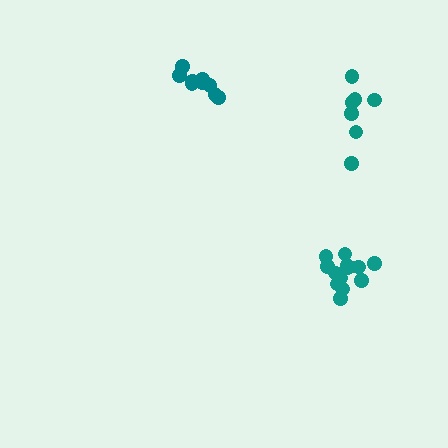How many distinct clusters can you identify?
There are 3 distinct clusters.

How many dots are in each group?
Group 1: 14 dots, Group 2: 8 dots, Group 3: 10 dots (32 total).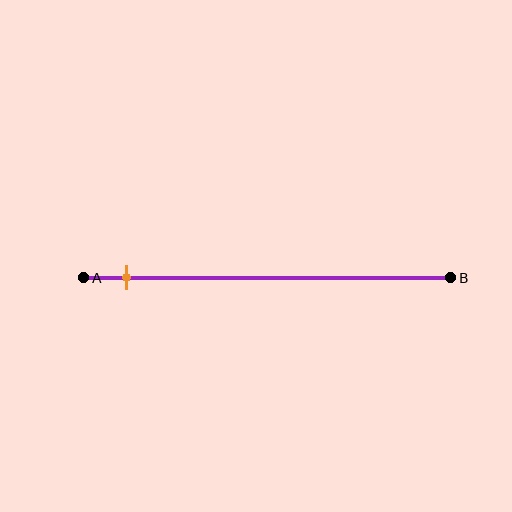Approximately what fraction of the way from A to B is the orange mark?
The orange mark is approximately 10% of the way from A to B.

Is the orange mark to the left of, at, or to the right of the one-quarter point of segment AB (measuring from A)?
The orange mark is to the left of the one-quarter point of segment AB.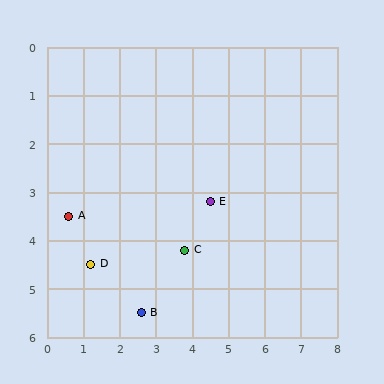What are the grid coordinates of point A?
Point A is at approximately (0.6, 3.5).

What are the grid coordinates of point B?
Point B is at approximately (2.6, 5.5).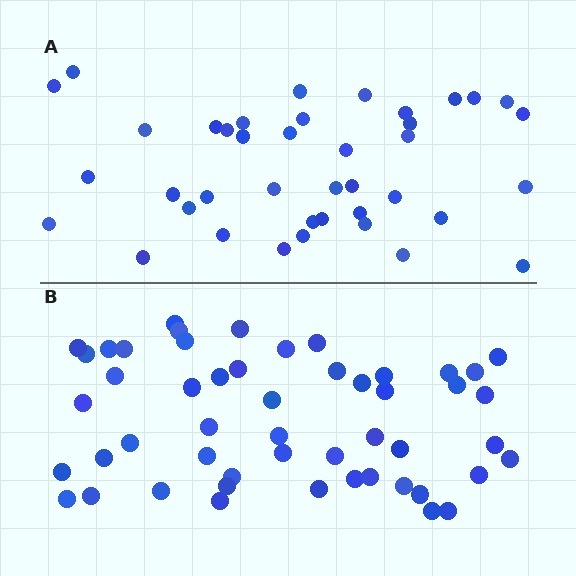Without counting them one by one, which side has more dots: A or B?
Region B (the bottom region) has more dots.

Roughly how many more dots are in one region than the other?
Region B has roughly 12 or so more dots than region A.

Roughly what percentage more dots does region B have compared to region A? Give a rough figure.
About 30% more.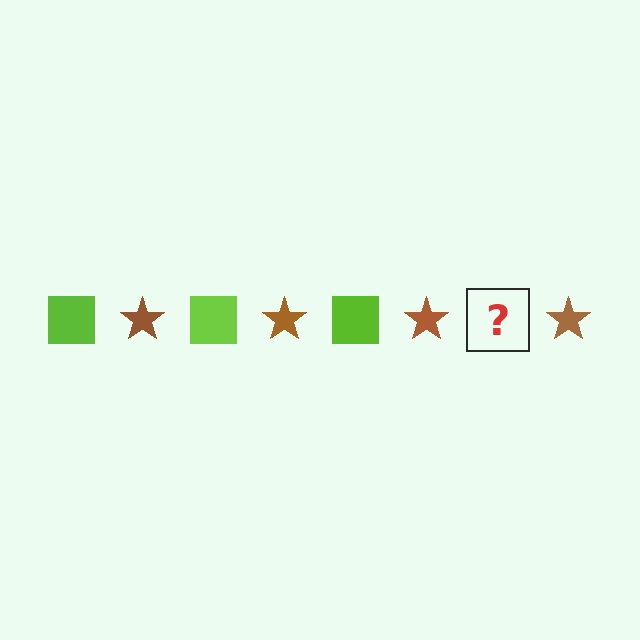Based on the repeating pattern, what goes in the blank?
The blank should be a lime square.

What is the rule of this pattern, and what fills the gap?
The rule is that the pattern alternates between lime square and brown star. The gap should be filled with a lime square.